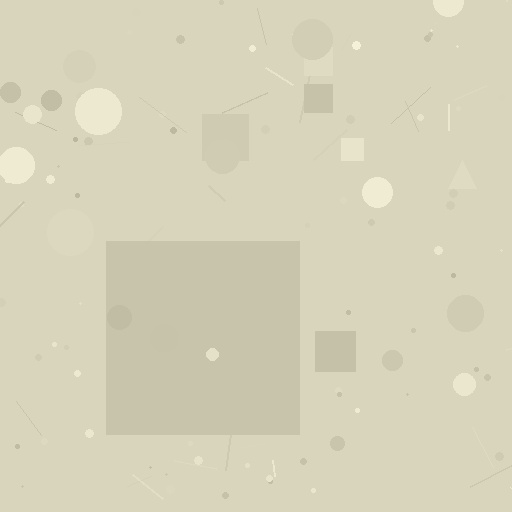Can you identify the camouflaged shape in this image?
The camouflaged shape is a square.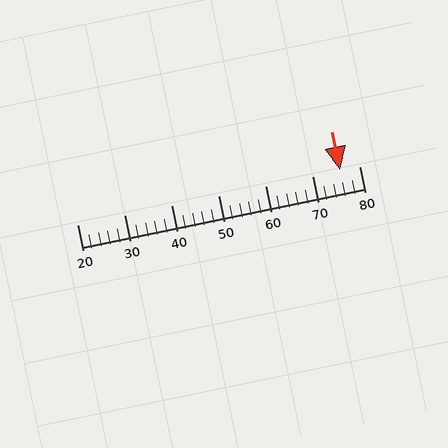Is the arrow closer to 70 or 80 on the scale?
The arrow is closer to 80.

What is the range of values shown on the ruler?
The ruler shows values from 20 to 80.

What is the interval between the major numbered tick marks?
The major tick marks are spaced 10 units apart.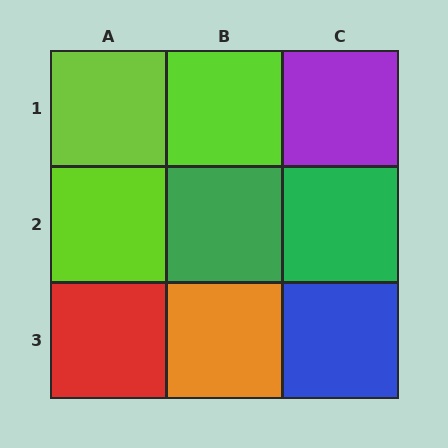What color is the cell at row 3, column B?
Orange.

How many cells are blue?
1 cell is blue.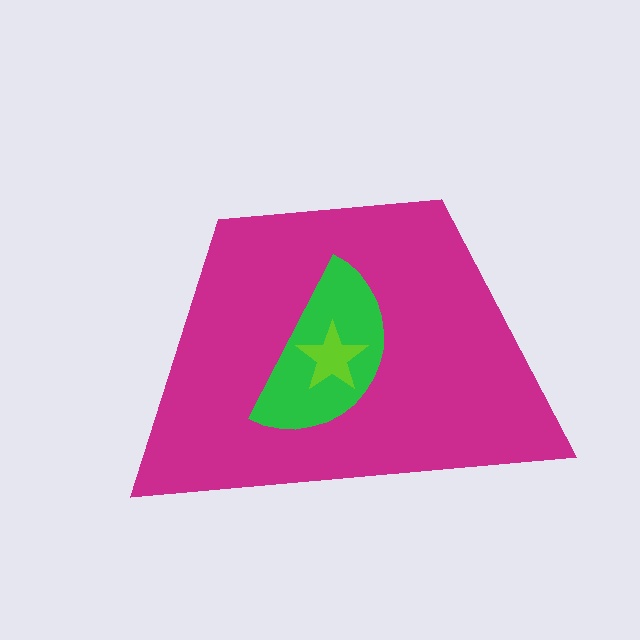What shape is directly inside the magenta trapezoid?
The green semicircle.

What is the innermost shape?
The lime star.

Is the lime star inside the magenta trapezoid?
Yes.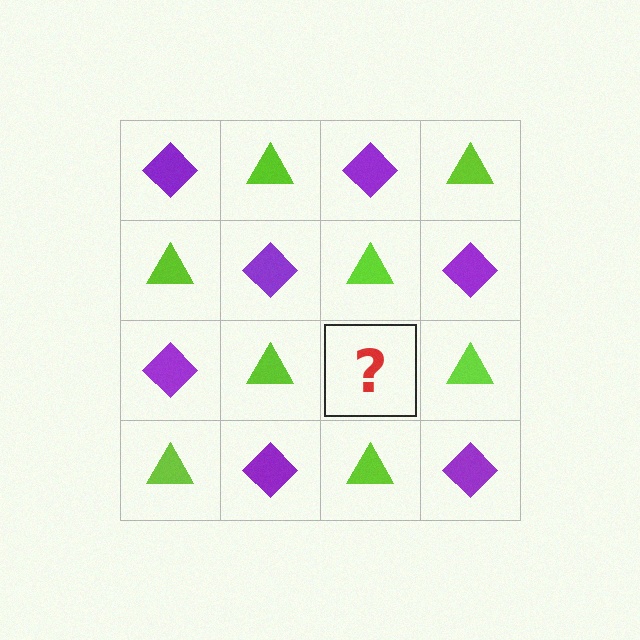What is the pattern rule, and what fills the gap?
The rule is that it alternates purple diamond and lime triangle in a checkerboard pattern. The gap should be filled with a purple diamond.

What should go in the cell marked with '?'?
The missing cell should contain a purple diamond.